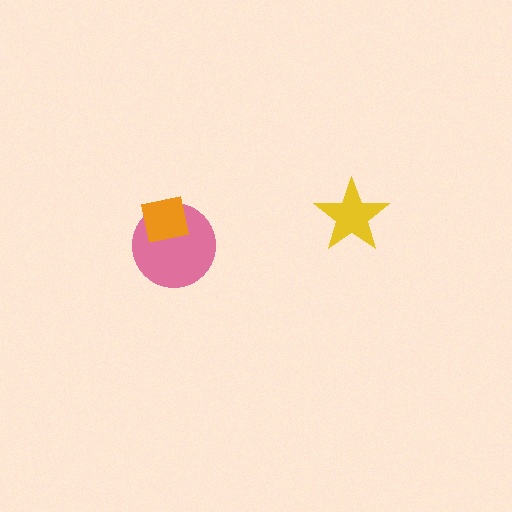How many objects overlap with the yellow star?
0 objects overlap with the yellow star.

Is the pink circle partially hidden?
Yes, it is partially covered by another shape.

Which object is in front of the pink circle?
The orange square is in front of the pink circle.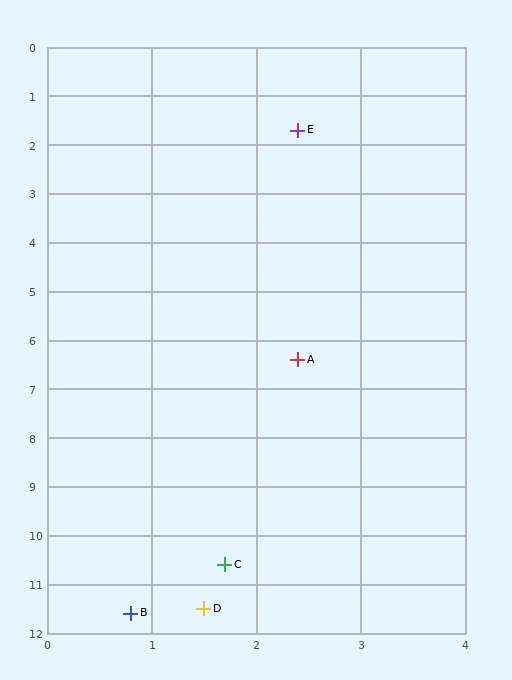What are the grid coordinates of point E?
Point E is at approximately (2.4, 1.7).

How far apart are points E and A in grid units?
Points E and A are about 4.7 grid units apart.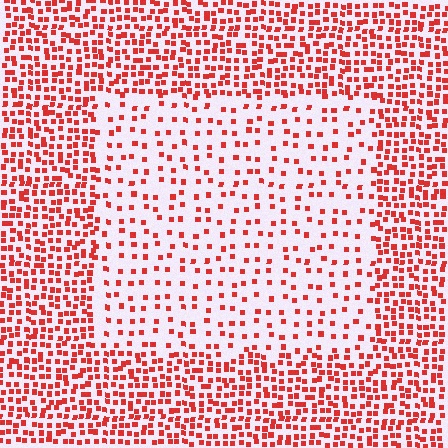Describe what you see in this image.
The image contains small red elements arranged at two different densities. A rectangle-shaped region is visible where the elements are less densely packed than the surrounding area.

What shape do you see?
I see a rectangle.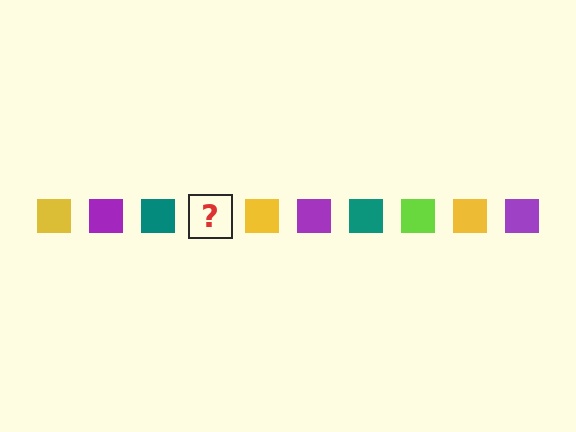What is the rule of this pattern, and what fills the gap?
The rule is that the pattern cycles through yellow, purple, teal, lime squares. The gap should be filled with a lime square.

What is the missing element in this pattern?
The missing element is a lime square.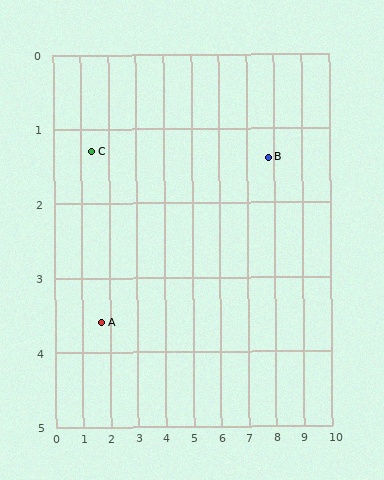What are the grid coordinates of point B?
Point B is at approximately (7.8, 1.4).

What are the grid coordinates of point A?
Point A is at approximately (1.7, 3.6).